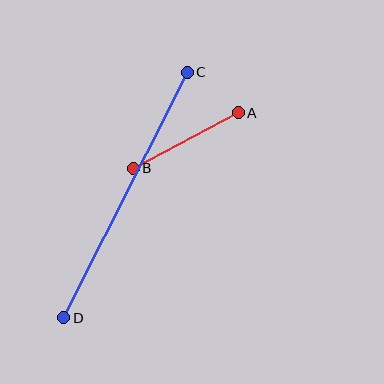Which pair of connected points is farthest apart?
Points C and D are farthest apart.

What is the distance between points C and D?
The distance is approximately 275 pixels.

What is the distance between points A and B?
The distance is approximately 119 pixels.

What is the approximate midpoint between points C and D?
The midpoint is at approximately (125, 195) pixels.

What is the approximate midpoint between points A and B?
The midpoint is at approximately (186, 141) pixels.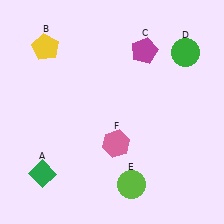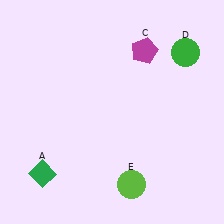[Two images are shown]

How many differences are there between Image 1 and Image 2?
There are 2 differences between the two images.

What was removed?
The pink hexagon (F), the yellow pentagon (B) were removed in Image 2.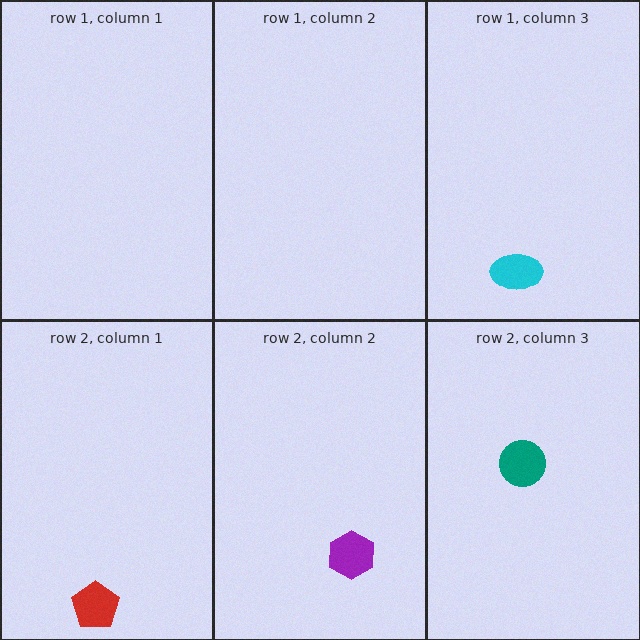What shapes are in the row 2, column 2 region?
The purple hexagon.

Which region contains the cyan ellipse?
The row 1, column 3 region.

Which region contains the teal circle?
The row 2, column 3 region.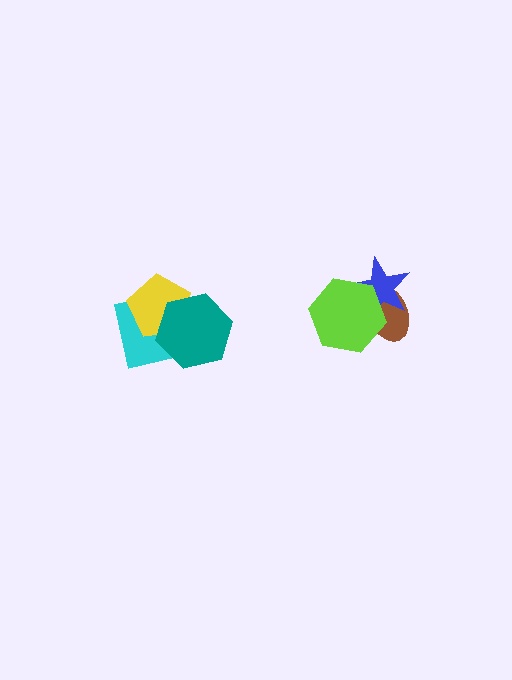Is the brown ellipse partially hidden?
Yes, it is partially covered by another shape.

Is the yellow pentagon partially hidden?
Yes, it is partially covered by another shape.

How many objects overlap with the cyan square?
2 objects overlap with the cyan square.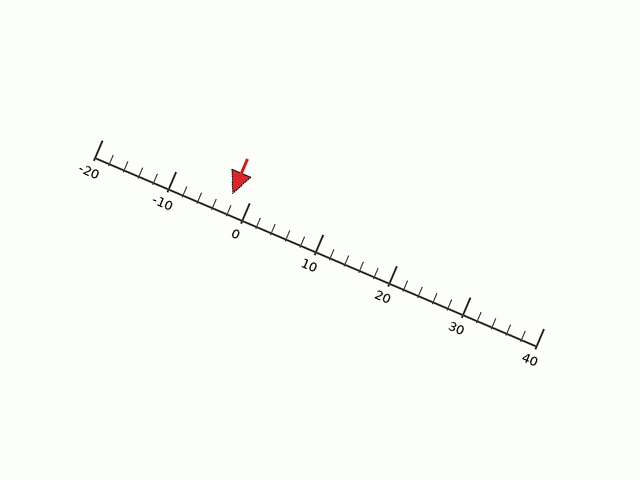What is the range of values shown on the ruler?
The ruler shows values from -20 to 40.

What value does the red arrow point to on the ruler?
The red arrow points to approximately -2.